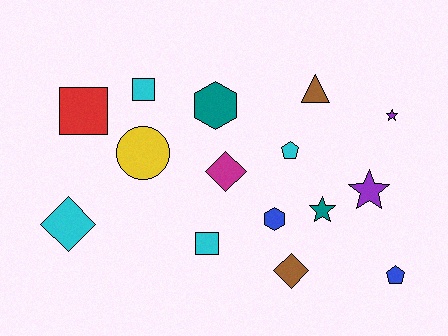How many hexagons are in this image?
There are 2 hexagons.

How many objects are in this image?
There are 15 objects.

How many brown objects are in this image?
There are 2 brown objects.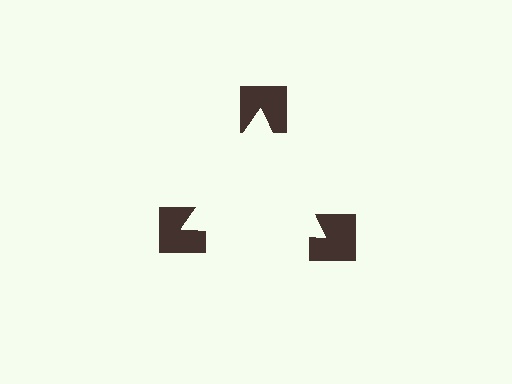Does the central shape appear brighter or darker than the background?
It typically appears slightly brighter than the background, even though no actual brightness change is drawn.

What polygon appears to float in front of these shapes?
An illusory triangle — its edges are inferred from the aligned wedge cuts in the notched squares, not physically drawn.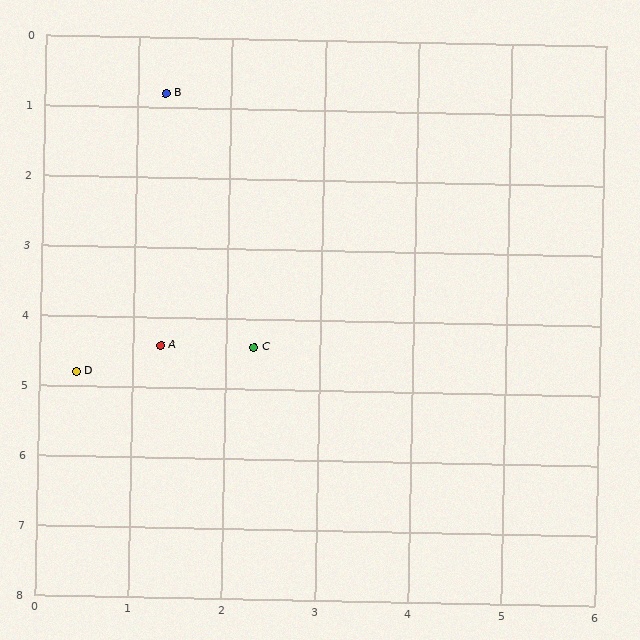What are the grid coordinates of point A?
Point A is at approximately (1.3, 4.4).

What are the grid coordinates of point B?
Point B is at approximately (1.3, 0.8).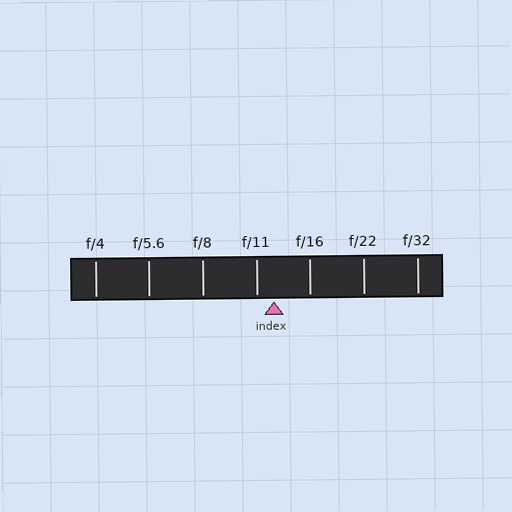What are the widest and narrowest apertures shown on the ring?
The widest aperture shown is f/4 and the narrowest is f/32.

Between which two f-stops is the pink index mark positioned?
The index mark is between f/11 and f/16.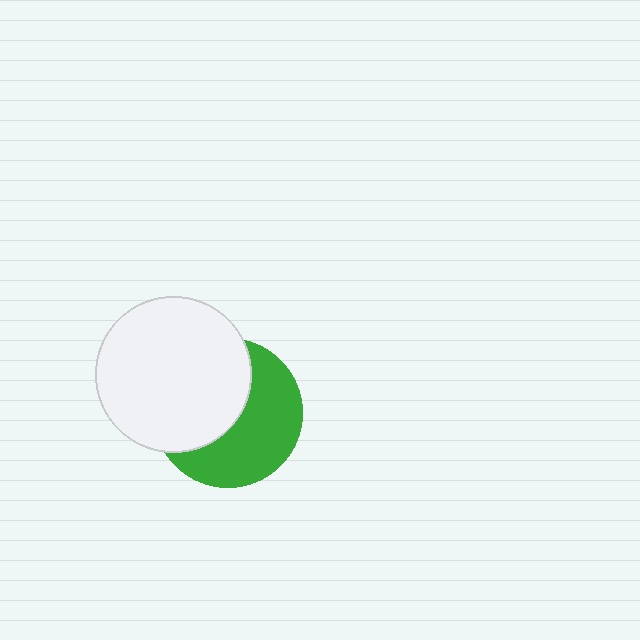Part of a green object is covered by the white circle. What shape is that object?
It is a circle.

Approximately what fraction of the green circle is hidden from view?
Roughly 49% of the green circle is hidden behind the white circle.